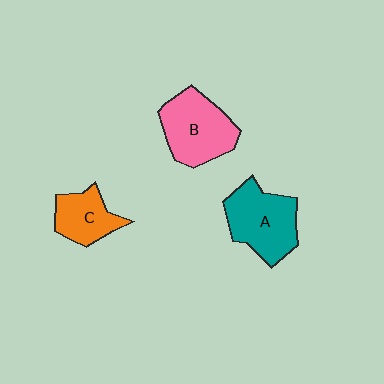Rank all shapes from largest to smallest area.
From largest to smallest: A (teal), B (pink), C (orange).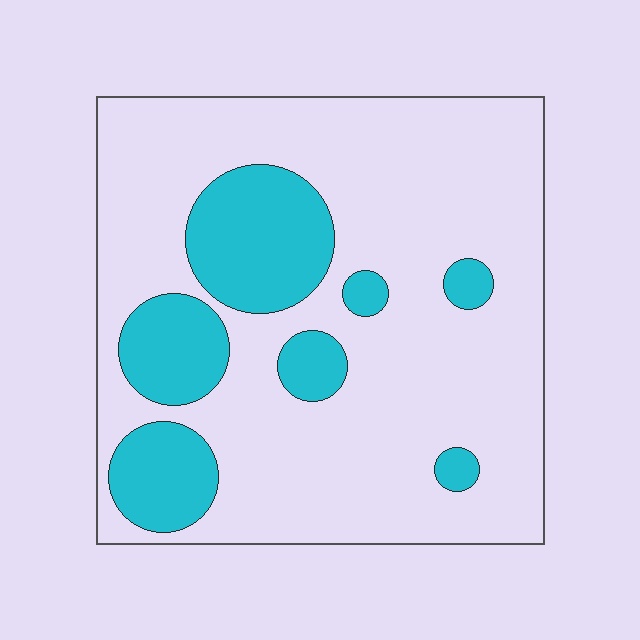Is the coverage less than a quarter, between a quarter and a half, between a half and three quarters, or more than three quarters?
Less than a quarter.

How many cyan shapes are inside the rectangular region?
7.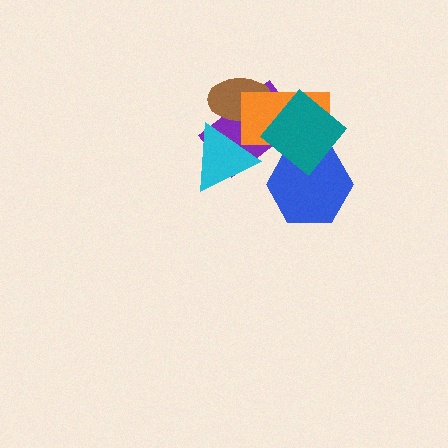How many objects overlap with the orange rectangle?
5 objects overlap with the orange rectangle.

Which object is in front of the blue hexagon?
The teal diamond is in front of the blue hexagon.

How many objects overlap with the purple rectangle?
4 objects overlap with the purple rectangle.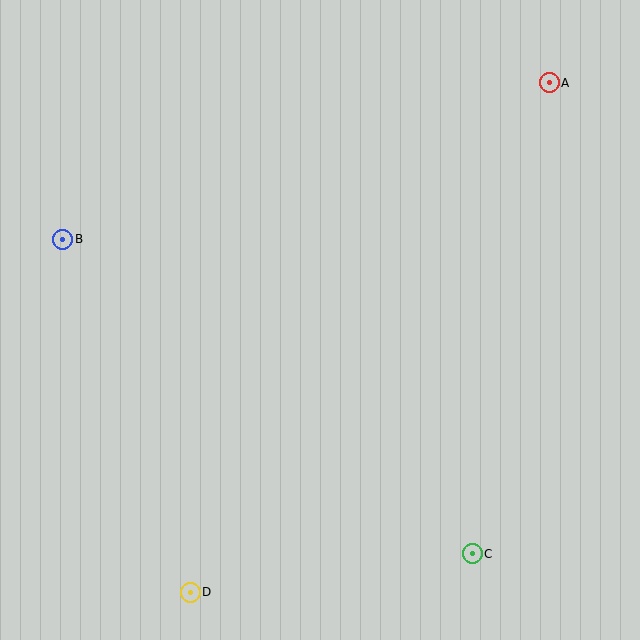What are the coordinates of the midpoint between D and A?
The midpoint between D and A is at (370, 337).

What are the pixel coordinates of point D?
Point D is at (190, 592).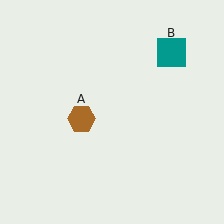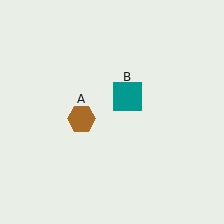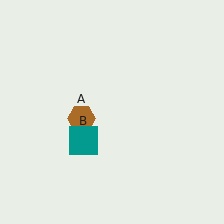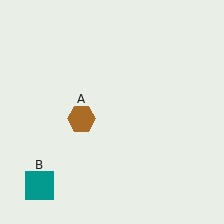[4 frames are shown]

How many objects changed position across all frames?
1 object changed position: teal square (object B).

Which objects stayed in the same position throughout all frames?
Brown hexagon (object A) remained stationary.